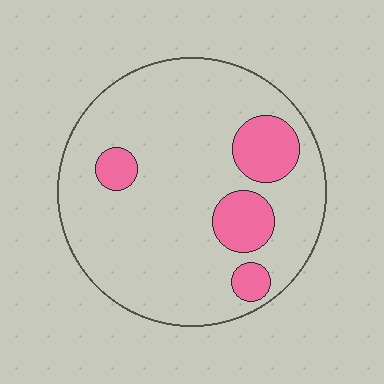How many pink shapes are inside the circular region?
4.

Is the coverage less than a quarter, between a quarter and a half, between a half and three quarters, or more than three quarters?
Less than a quarter.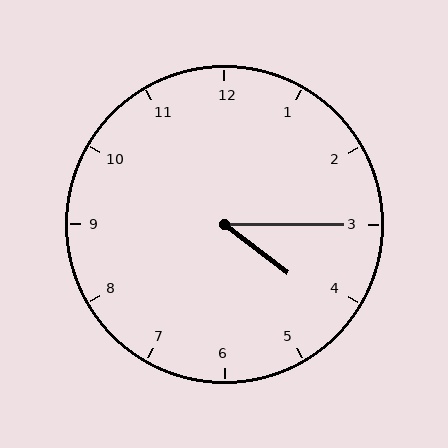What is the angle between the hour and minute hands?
Approximately 38 degrees.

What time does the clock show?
4:15.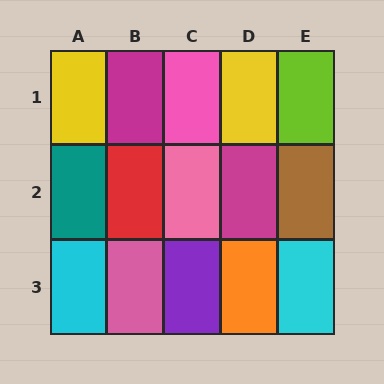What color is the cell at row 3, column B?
Pink.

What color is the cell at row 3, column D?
Orange.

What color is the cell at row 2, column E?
Brown.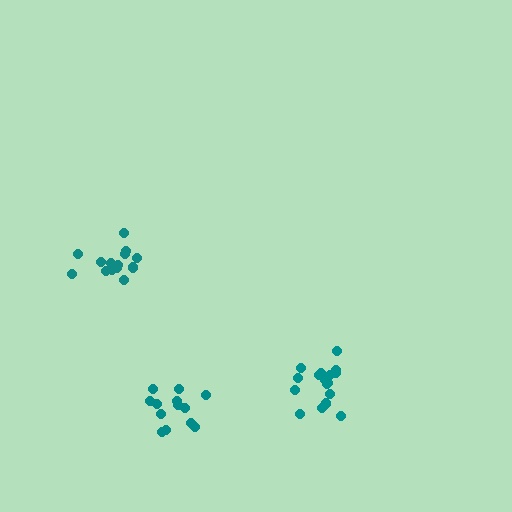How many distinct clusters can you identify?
There are 3 distinct clusters.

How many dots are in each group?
Group 1: 13 dots, Group 2: 14 dots, Group 3: 17 dots (44 total).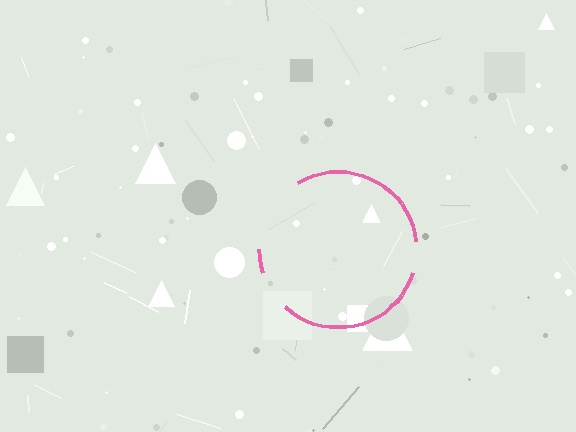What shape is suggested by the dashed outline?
The dashed outline suggests a circle.